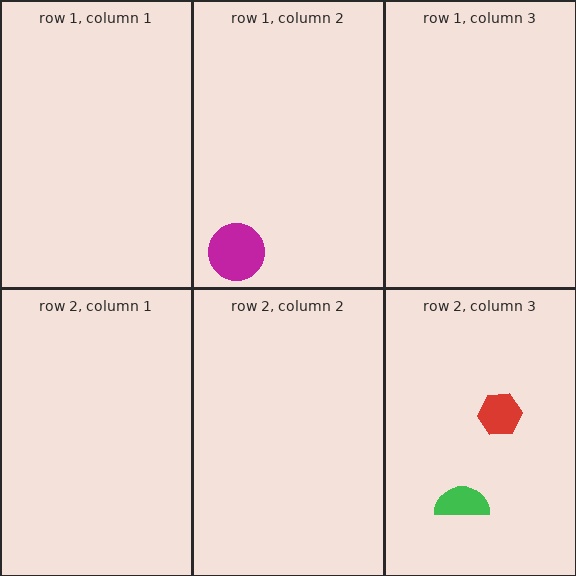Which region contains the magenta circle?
The row 1, column 2 region.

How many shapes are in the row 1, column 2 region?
1.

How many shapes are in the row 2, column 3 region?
2.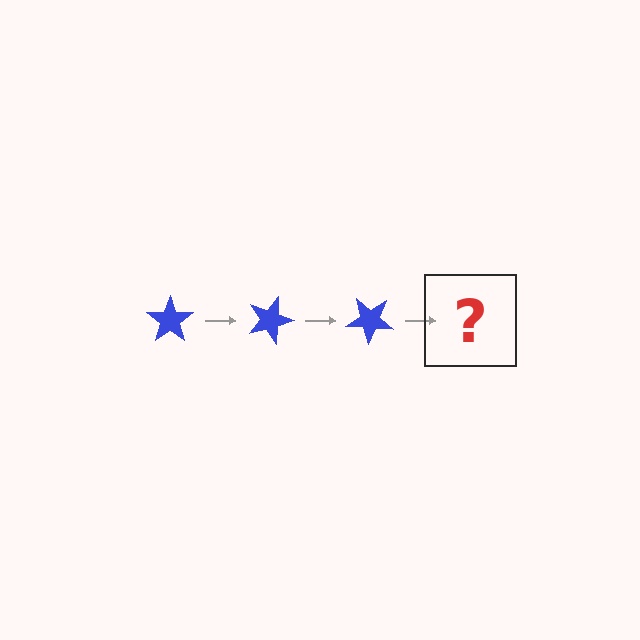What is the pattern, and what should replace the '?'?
The pattern is that the star rotates 20 degrees each step. The '?' should be a blue star rotated 60 degrees.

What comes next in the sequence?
The next element should be a blue star rotated 60 degrees.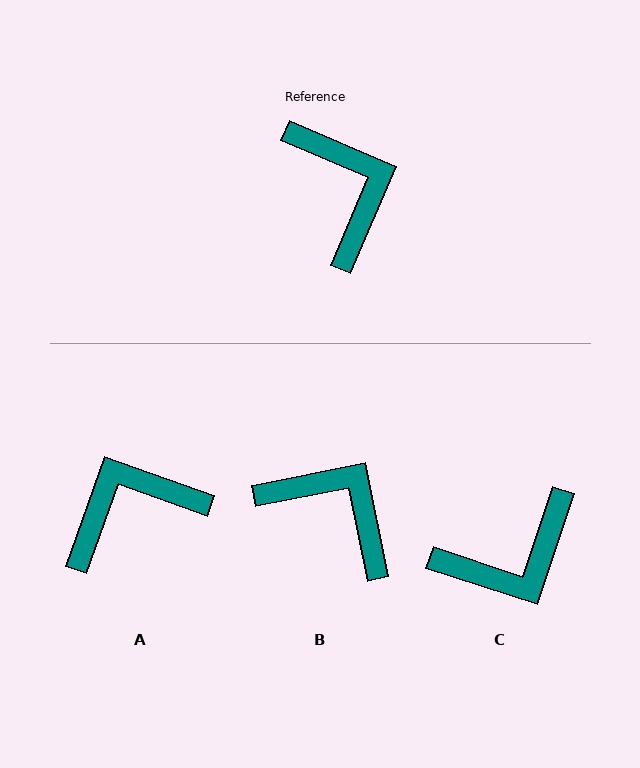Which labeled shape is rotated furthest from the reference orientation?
A, about 93 degrees away.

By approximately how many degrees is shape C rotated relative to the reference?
Approximately 85 degrees clockwise.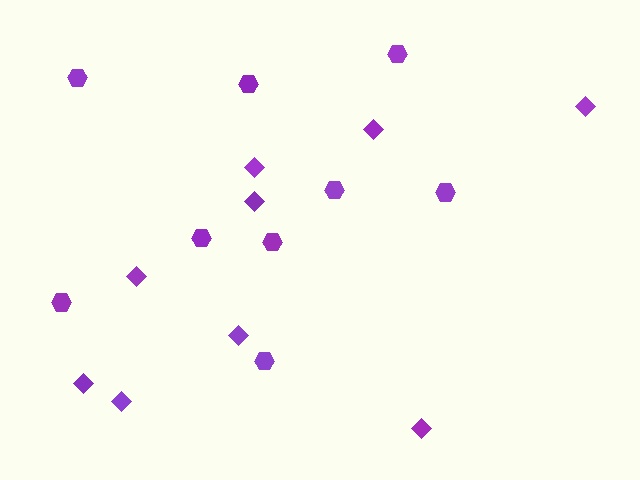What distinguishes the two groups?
There are 2 groups: one group of diamonds (9) and one group of hexagons (9).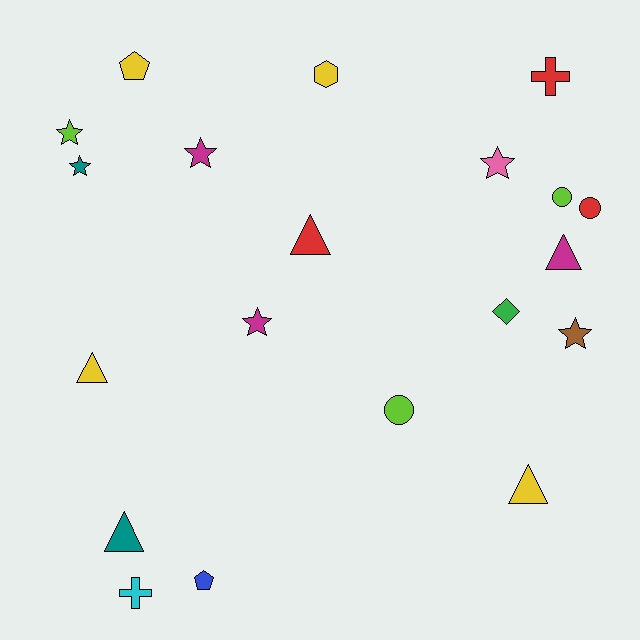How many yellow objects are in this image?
There are 4 yellow objects.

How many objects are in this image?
There are 20 objects.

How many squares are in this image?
There are no squares.